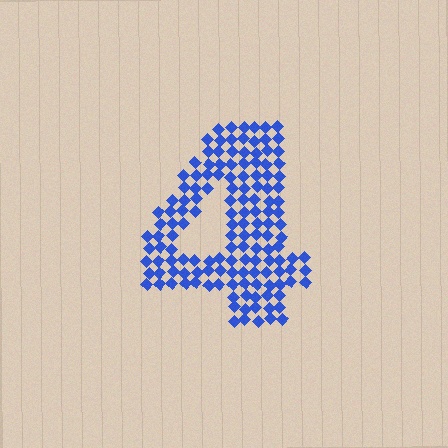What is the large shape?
The large shape is the digit 4.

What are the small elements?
The small elements are diamonds.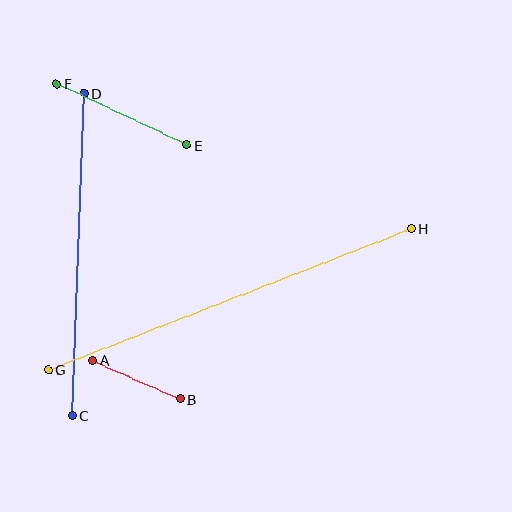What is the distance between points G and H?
The distance is approximately 390 pixels.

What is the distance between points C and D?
The distance is approximately 322 pixels.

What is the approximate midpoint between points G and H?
The midpoint is at approximately (230, 299) pixels.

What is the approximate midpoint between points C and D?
The midpoint is at approximately (78, 254) pixels.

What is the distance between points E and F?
The distance is approximately 144 pixels.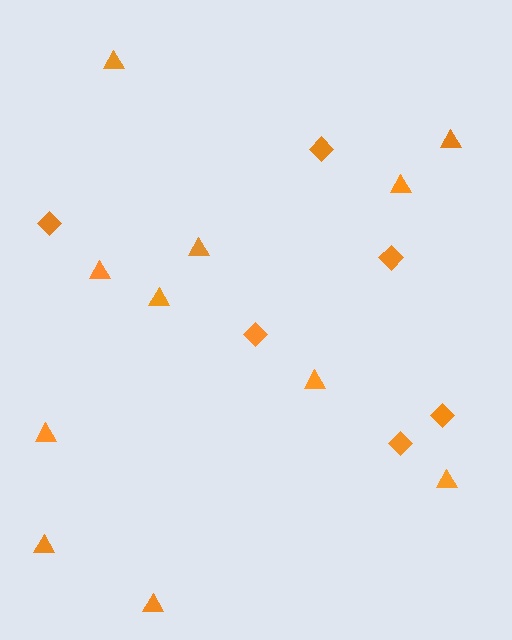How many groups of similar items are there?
There are 2 groups: one group of diamonds (6) and one group of triangles (11).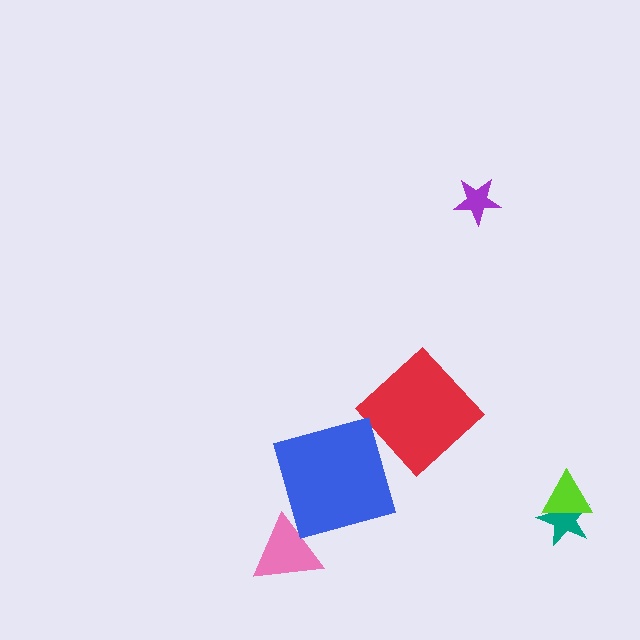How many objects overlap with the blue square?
0 objects overlap with the blue square.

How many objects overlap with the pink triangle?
0 objects overlap with the pink triangle.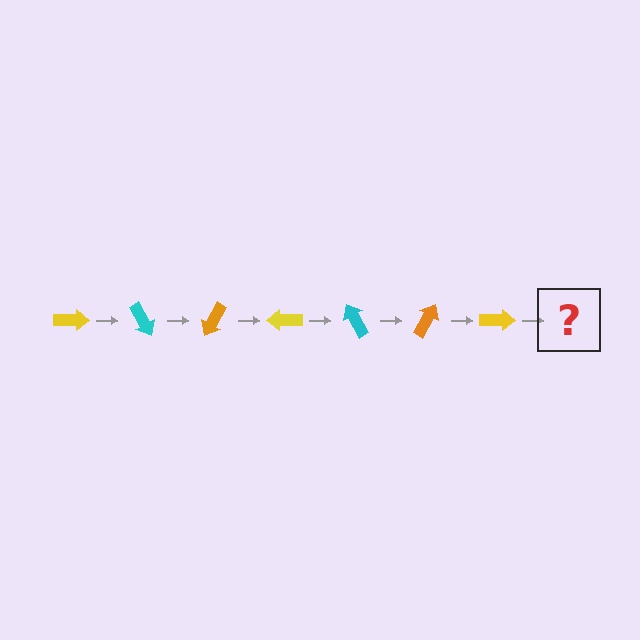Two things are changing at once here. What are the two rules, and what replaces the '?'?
The two rules are that it rotates 60 degrees each step and the color cycles through yellow, cyan, and orange. The '?' should be a cyan arrow, rotated 420 degrees from the start.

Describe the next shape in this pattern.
It should be a cyan arrow, rotated 420 degrees from the start.